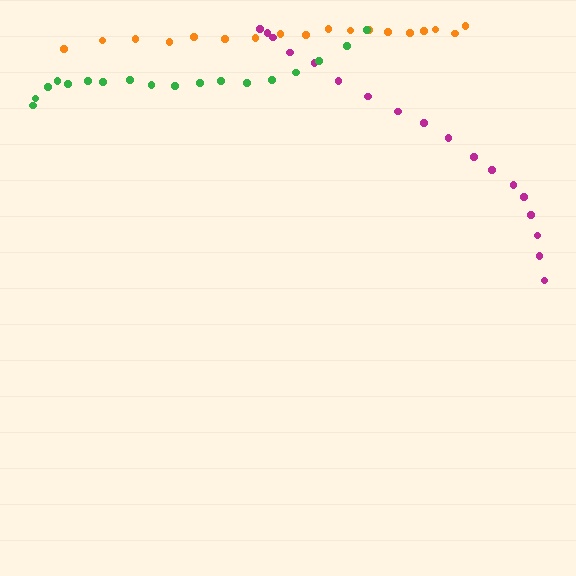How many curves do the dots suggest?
There are 3 distinct paths.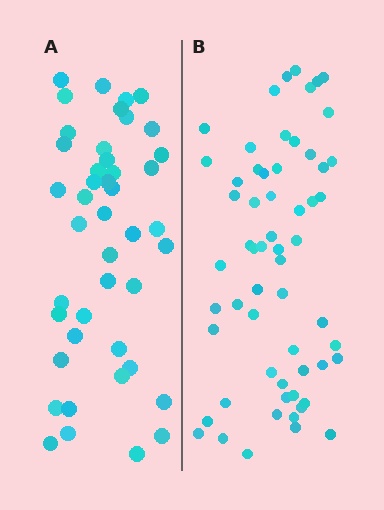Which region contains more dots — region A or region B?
Region B (the right region) has more dots.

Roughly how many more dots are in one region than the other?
Region B has approximately 15 more dots than region A.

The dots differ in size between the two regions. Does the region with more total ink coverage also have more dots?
No. Region A has more total ink coverage because its dots are larger, but region B actually contains more individual dots. Total area can be misleading — the number of items is what matters here.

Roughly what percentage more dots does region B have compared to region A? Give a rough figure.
About 35% more.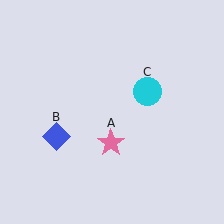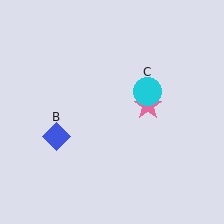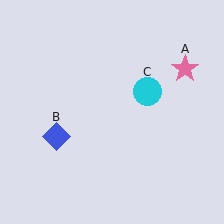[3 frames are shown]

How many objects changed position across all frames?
1 object changed position: pink star (object A).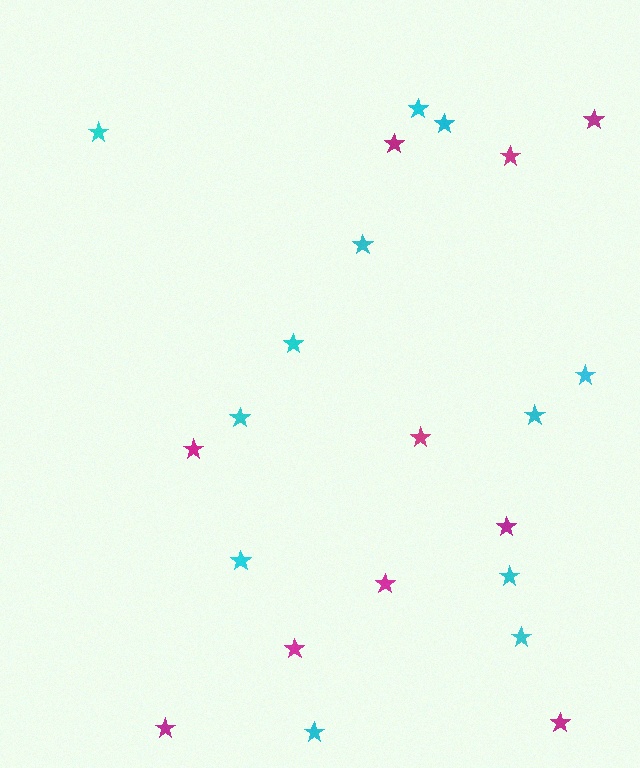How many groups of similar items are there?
There are 2 groups: one group of cyan stars (12) and one group of magenta stars (10).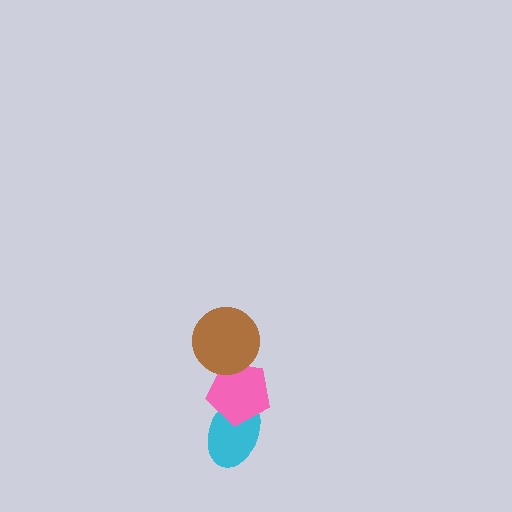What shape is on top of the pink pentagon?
The brown circle is on top of the pink pentagon.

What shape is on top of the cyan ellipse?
The pink pentagon is on top of the cyan ellipse.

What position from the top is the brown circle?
The brown circle is 1st from the top.